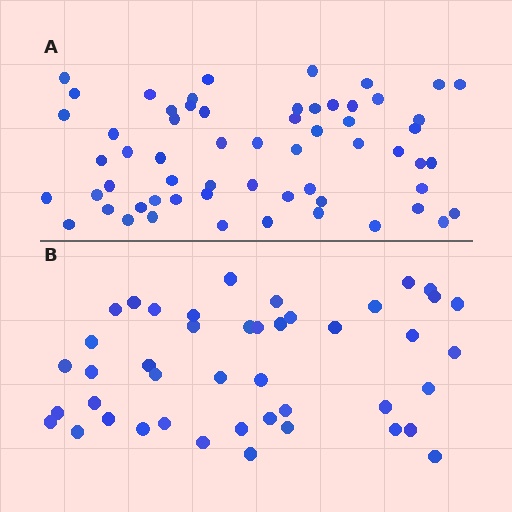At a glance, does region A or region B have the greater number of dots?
Region A (the top region) has more dots.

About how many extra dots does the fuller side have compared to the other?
Region A has approximately 15 more dots than region B.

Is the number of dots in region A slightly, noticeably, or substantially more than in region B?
Region A has noticeably more, but not dramatically so. The ratio is roughly 1.4 to 1.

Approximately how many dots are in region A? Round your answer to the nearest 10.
About 60 dots.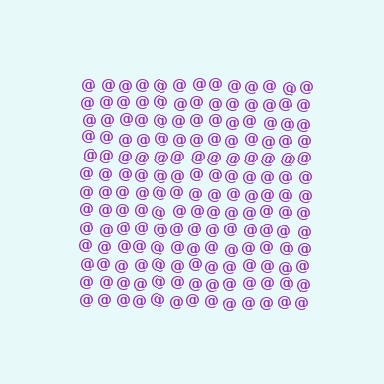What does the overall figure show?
The overall figure shows a square.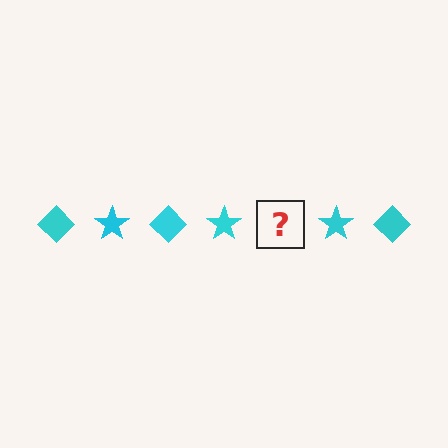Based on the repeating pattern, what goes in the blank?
The blank should be a cyan diamond.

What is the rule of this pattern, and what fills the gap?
The rule is that the pattern cycles through diamond, star shapes in cyan. The gap should be filled with a cyan diamond.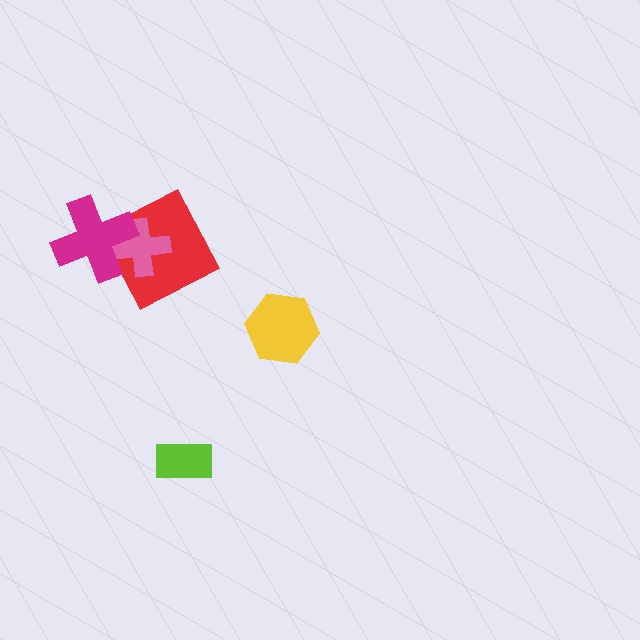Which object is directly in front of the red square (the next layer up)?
The pink cross is directly in front of the red square.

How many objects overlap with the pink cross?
2 objects overlap with the pink cross.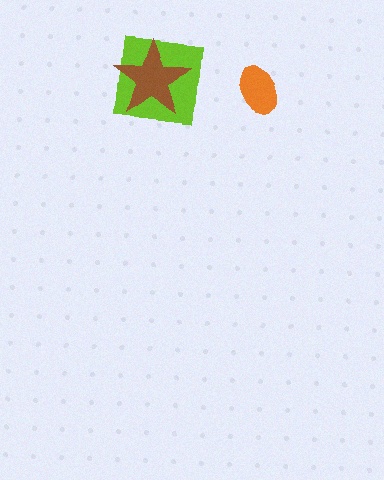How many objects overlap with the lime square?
1 object overlaps with the lime square.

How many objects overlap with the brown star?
1 object overlaps with the brown star.